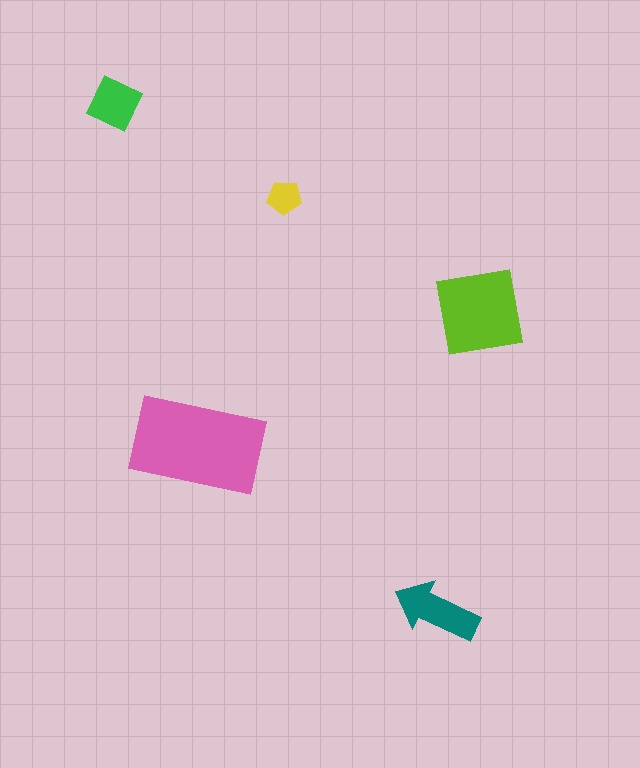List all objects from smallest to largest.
The yellow pentagon, the green diamond, the teal arrow, the lime square, the pink rectangle.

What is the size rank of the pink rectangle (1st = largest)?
1st.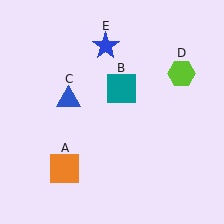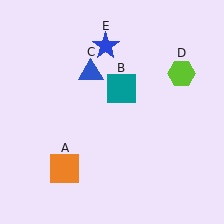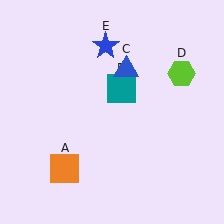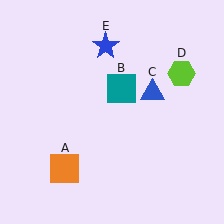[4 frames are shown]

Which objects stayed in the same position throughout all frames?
Orange square (object A) and teal square (object B) and lime hexagon (object D) and blue star (object E) remained stationary.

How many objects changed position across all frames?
1 object changed position: blue triangle (object C).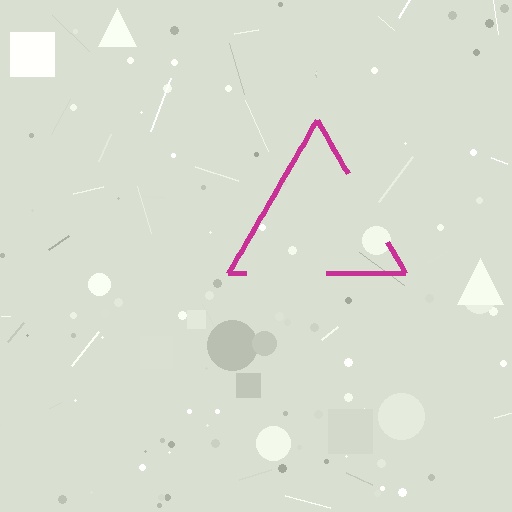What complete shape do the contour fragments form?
The contour fragments form a triangle.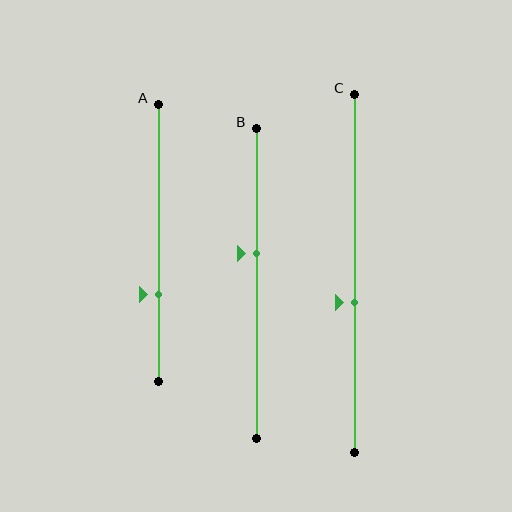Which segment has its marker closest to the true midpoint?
Segment C has its marker closest to the true midpoint.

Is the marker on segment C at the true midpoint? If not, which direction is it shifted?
No, the marker on segment C is shifted downward by about 8% of the segment length.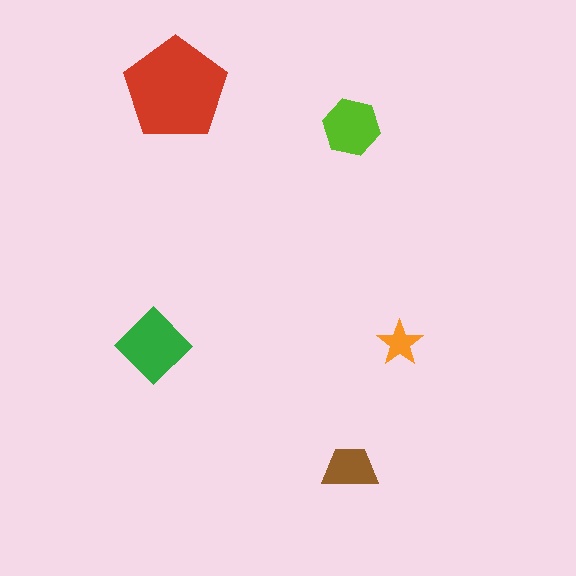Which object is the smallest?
The orange star.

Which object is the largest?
The red pentagon.